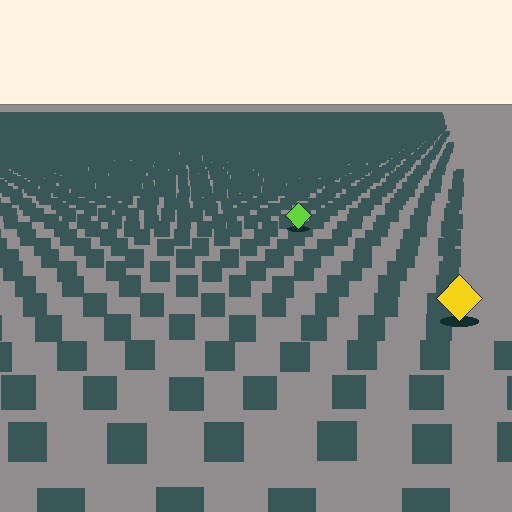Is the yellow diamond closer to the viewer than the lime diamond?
Yes. The yellow diamond is closer — you can tell from the texture gradient: the ground texture is coarser near it.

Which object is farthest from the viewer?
The lime diamond is farthest from the viewer. It appears smaller and the ground texture around it is denser.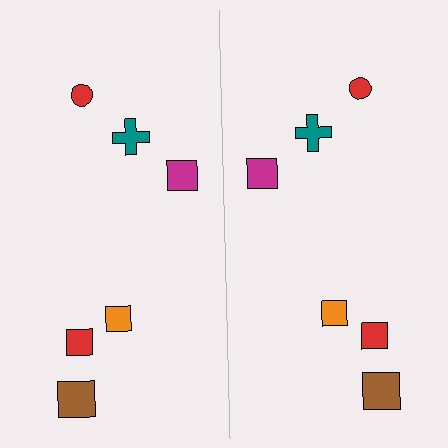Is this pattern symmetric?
Yes, this pattern has bilateral (reflection) symmetry.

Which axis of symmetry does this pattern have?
The pattern has a vertical axis of symmetry running through the center of the image.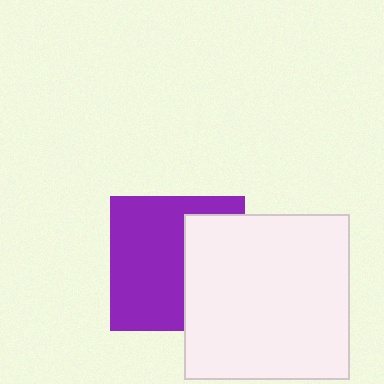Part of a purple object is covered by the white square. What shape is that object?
It is a square.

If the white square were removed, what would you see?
You would see the complete purple square.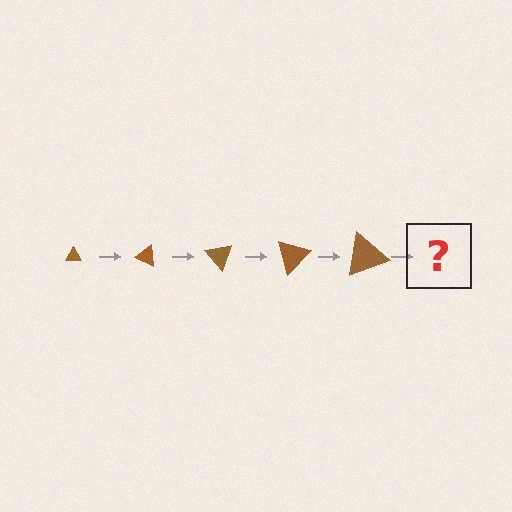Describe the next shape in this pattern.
It should be a triangle, larger than the previous one and rotated 125 degrees from the start.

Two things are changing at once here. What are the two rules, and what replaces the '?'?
The two rules are that the triangle grows larger each step and it rotates 25 degrees each step. The '?' should be a triangle, larger than the previous one and rotated 125 degrees from the start.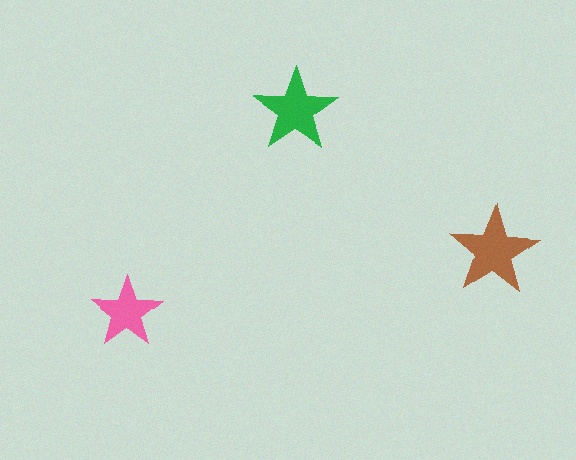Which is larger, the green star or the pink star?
The green one.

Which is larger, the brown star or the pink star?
The brown one.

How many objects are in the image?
There are 3 objects in the image.